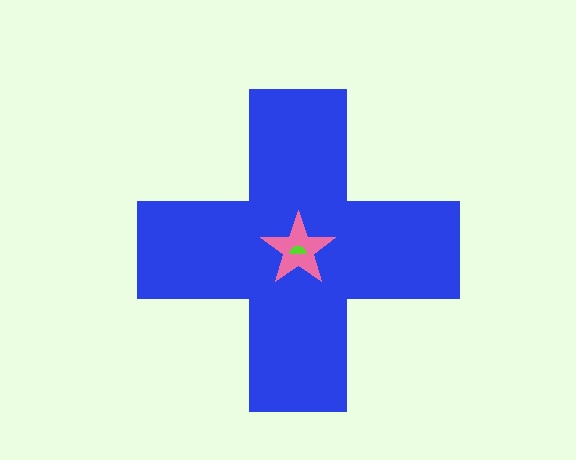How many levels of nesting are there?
3.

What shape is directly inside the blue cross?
The pink star.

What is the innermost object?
The lime semicircle.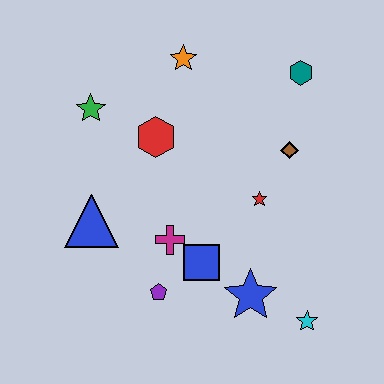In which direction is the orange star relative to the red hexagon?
The orange star is above the red hexagon.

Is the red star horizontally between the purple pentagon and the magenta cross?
No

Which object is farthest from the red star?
The green star is farthest from the red star.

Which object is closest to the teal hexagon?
The brown diamond is closest to the teal hexagon.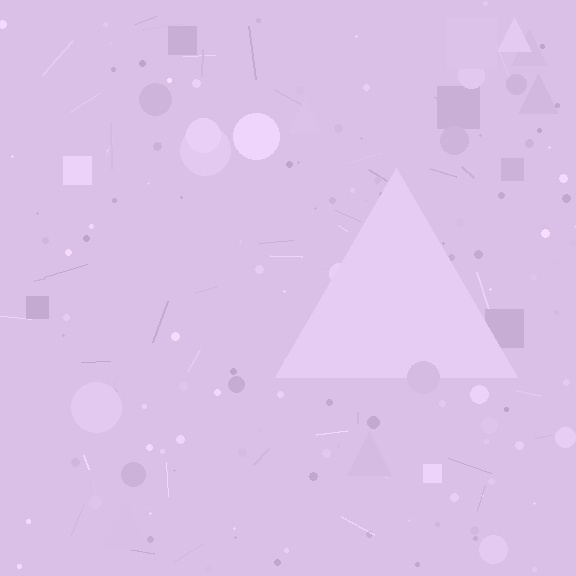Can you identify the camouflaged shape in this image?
The camouflaged shape is a triangle.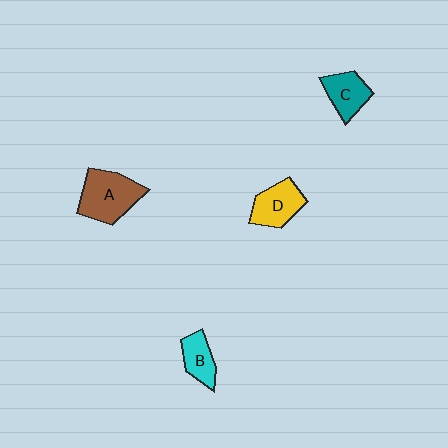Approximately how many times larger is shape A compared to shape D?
Approximately 1.4 times.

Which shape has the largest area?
Shape A (brown).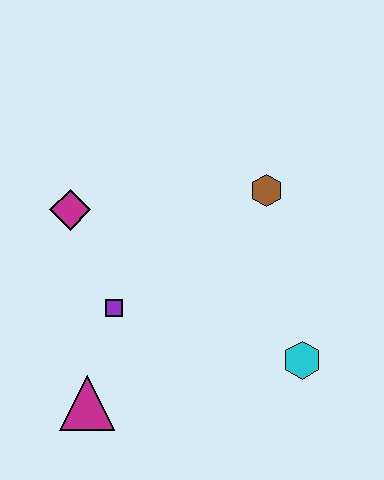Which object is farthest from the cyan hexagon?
The magenta diamond is farthest from the cyan hexagon.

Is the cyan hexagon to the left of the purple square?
No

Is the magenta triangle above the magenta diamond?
No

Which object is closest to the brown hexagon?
The cyan hexagon is closest to the brown hexagon.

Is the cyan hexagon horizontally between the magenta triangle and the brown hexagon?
No